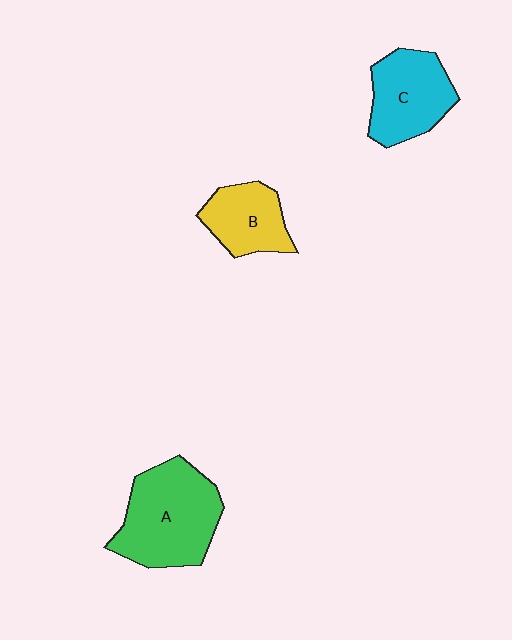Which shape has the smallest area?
Shape B (yellow).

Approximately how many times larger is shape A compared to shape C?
Approximately 1.4 times.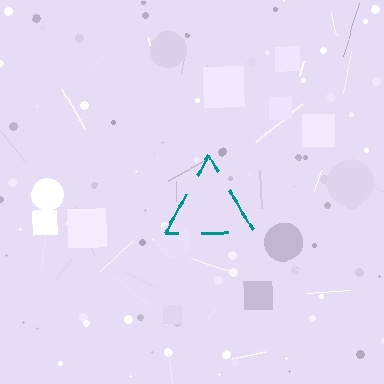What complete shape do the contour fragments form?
The contour fragments form a triangle.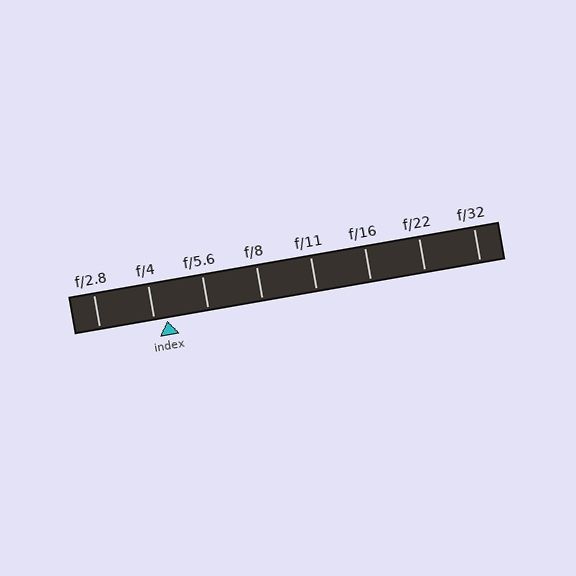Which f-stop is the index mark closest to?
The index mark is closest to f/4.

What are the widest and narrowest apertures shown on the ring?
The widest aperture shown is f/2.8 and the narrowest is f/32.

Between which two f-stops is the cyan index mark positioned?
The index mark is between f/4 and f/5.6.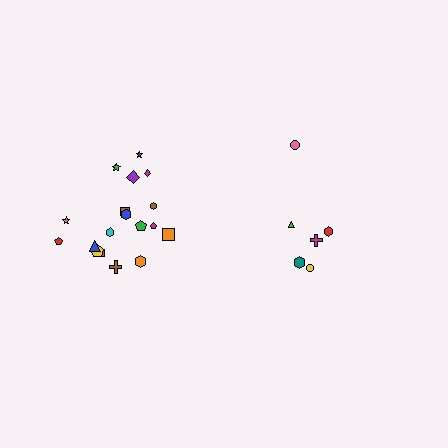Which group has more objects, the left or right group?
The left group.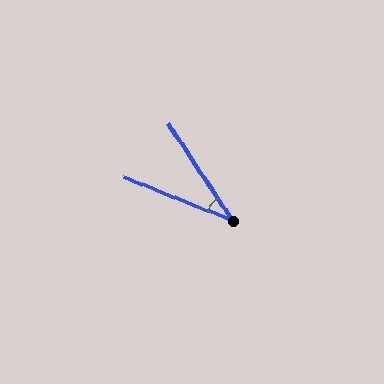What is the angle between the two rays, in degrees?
Approximately 35 degrees.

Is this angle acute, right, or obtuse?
It is acute.